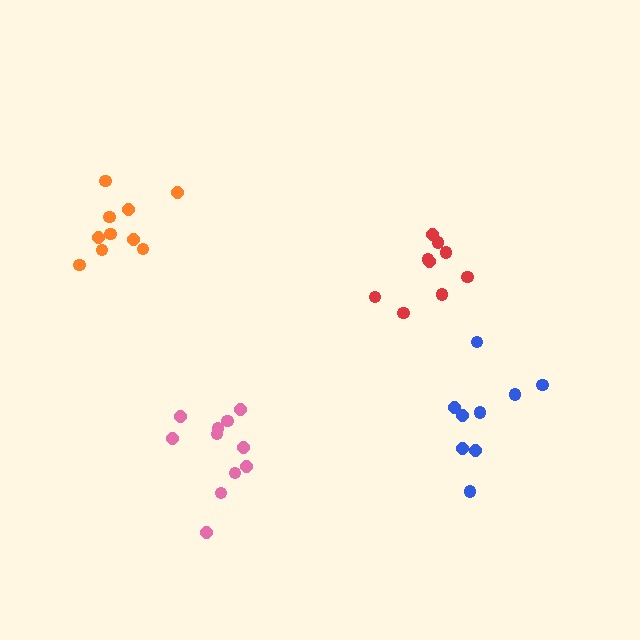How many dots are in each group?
Group 1: 9 dots, Group 2: 9 dots, Group 3: 11 dots, Group 4: 10 dots (39 total).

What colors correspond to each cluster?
The clusters are colored: red, blue, pink, orange.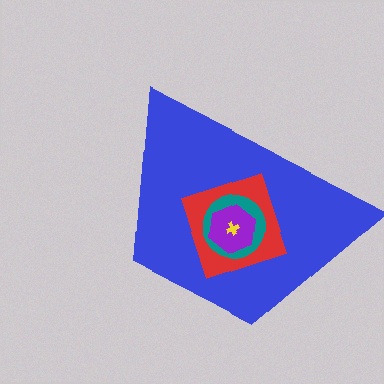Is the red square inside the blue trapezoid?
Yes.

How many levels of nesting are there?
5.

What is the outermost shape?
The blue trapezoid.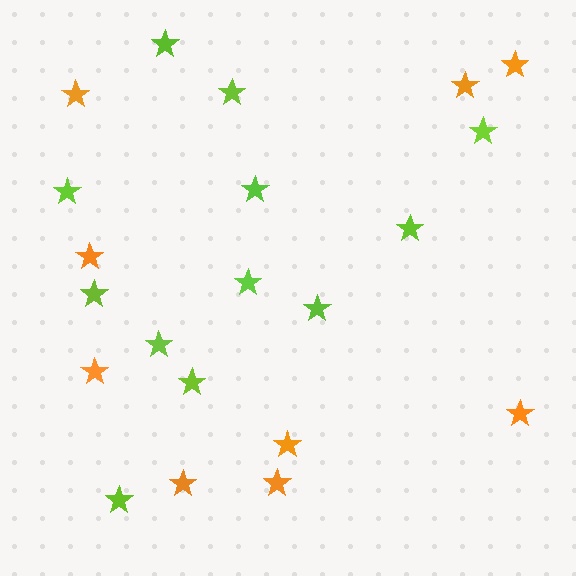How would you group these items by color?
There are 2 groups: one group of lime stars (12) and one group of orange stars (9).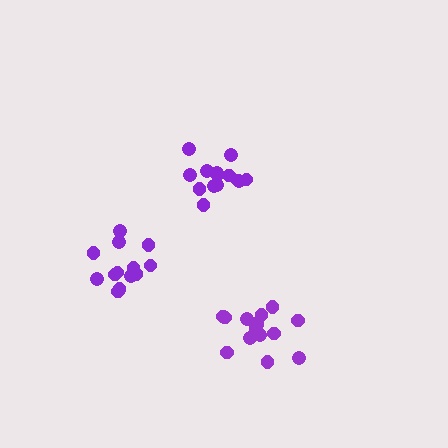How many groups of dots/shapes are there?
There are 3 groups.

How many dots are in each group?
Group 1: 15 dots, Group 2: 14 dots, Group 3: 13 dots (42 total).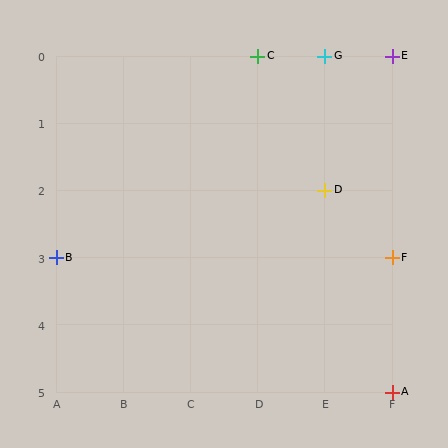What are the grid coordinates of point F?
Point F is at grid coordinates (F, 3).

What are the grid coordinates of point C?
Point C is at grid coordinates (D, 0).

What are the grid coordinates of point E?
Point E is at grid coordinates (F, 0).